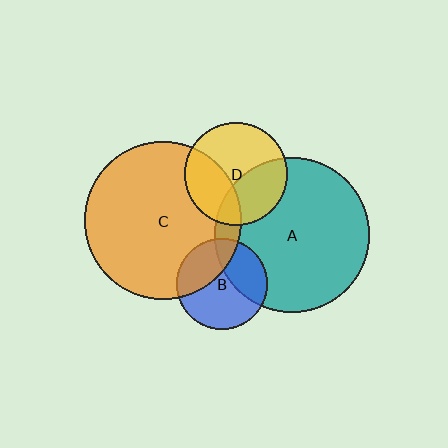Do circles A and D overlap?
Yes.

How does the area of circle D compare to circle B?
Approximately 1.3 times.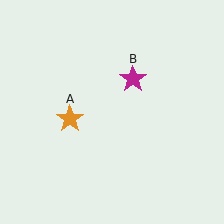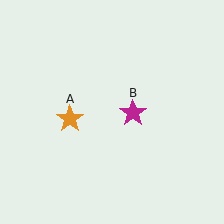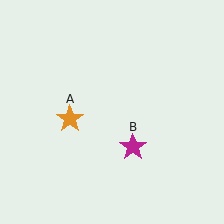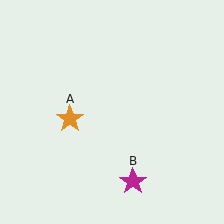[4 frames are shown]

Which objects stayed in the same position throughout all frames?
Orange star (object A) remained stationary.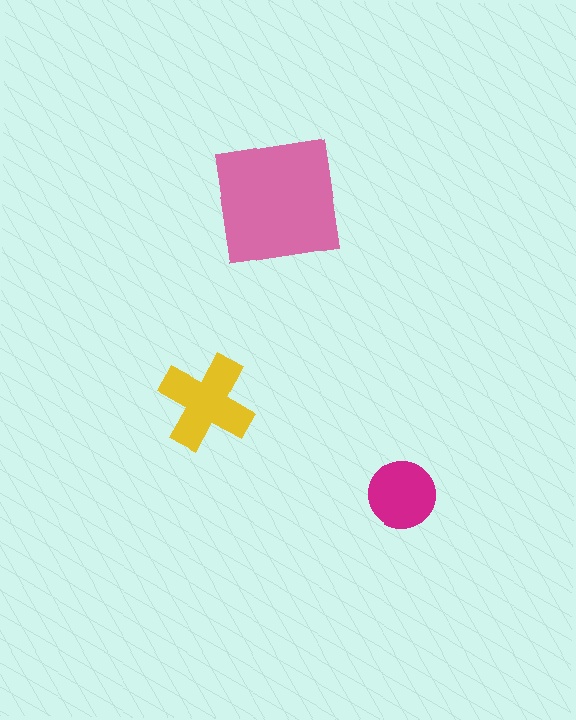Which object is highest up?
The pink square is topmost.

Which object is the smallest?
The magenta circle.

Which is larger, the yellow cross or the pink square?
The pink square.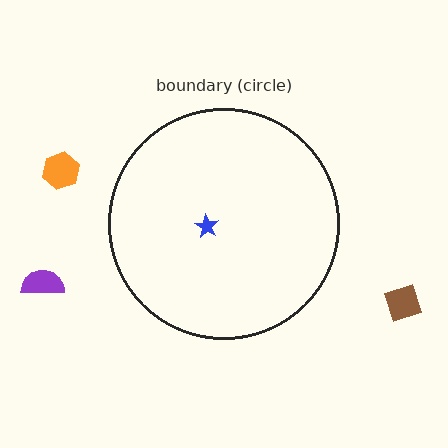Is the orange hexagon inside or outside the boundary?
Outside.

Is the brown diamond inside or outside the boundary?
Outside.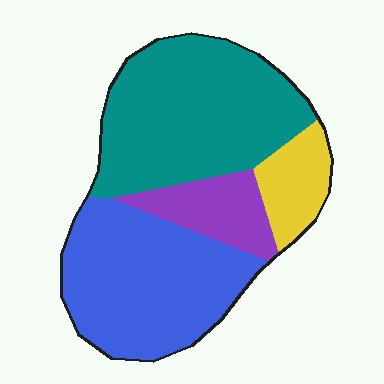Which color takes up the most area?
Teal, at roughly 40%.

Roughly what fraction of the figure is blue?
Blue covers roughly 35% of the figure.